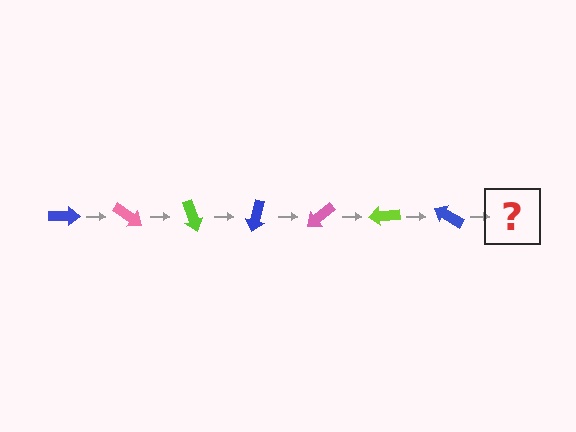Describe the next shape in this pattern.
It should be a pink arrow, rotated 245 degrees from the start.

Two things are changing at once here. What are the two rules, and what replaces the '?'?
The two rules are that it rotates 35 degrees each step and the color cycles through blue, pink, and lime. The '?' should be a pink arrow, rotated 245 degrees from the start.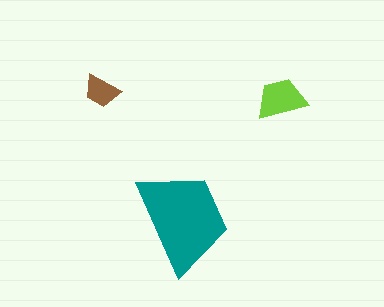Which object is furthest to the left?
The brown trapezoid is leftmost.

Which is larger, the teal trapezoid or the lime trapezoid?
The teal one.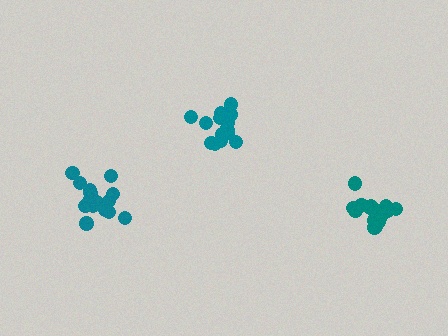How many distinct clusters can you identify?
There are 3 distinct clusters.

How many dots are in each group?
Group 1: 18 dots, Group 2: 16 dots, Group 3: 16 dots (50 total).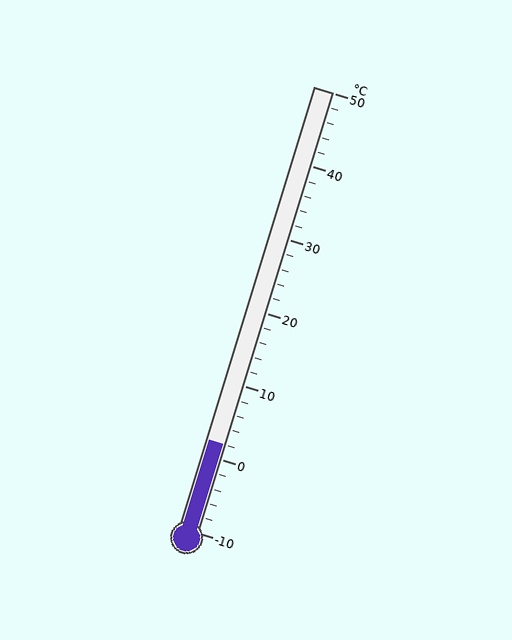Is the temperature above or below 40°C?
The temperature is below 40°C.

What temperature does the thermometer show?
The thermometer shows approximately 2°C.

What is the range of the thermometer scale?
The thermometer scale ranges from -10°C to 50°C.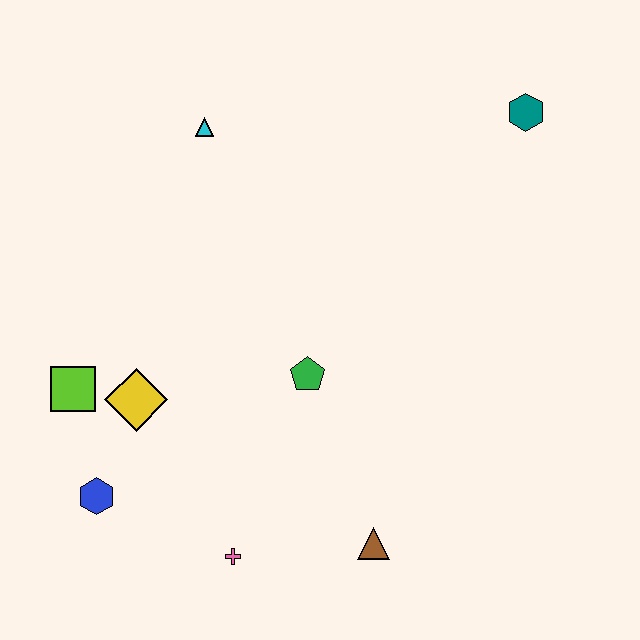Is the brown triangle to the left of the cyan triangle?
No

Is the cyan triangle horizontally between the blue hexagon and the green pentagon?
Yes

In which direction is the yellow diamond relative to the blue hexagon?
The yellow diamond is above the blue hexagon.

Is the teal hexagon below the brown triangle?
No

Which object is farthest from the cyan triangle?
The brown triangle is farthest from the cyan triangle.